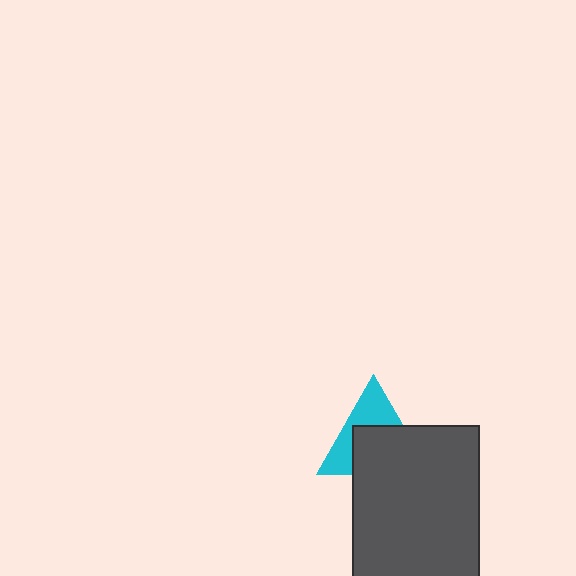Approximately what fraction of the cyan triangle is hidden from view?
Roughly 56% of the cyan triangle is hidden behind the dark gray rectangle.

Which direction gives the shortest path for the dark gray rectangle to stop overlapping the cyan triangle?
Moving down gives the shortest separation.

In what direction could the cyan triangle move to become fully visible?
The cyan triangle could move up. That would shift it out from behind the dark gray rectangle entirely.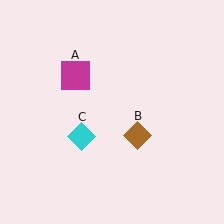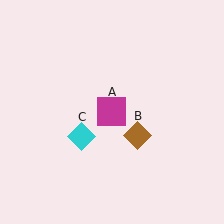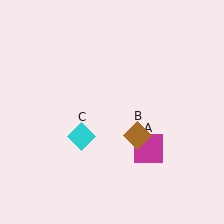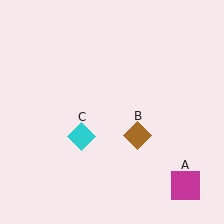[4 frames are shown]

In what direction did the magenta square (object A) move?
The magenta square (object A) moved down and to the right.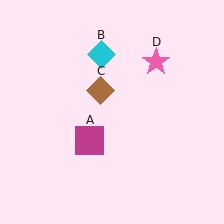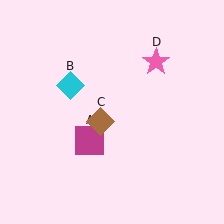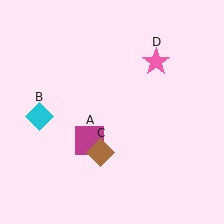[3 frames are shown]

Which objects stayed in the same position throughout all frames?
Magenta square (object A) and pink star (object D) remained stationary.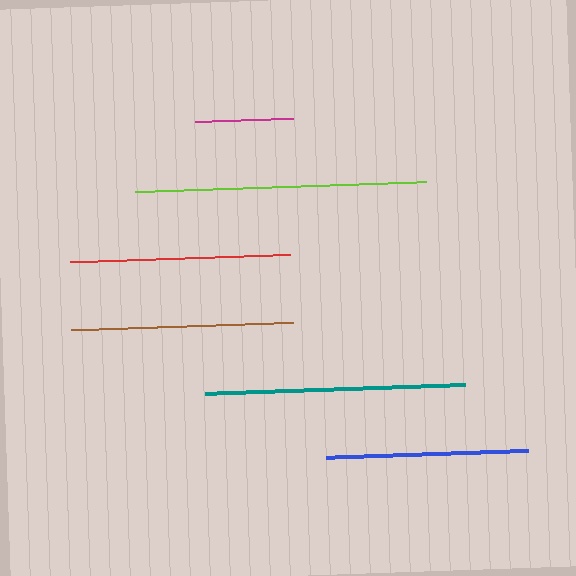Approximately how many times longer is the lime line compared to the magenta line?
The lime line is approximately 3.0 times the length of the magenta line.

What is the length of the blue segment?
The blue segment is approximately 202 pixels long.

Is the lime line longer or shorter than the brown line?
The lime line is longer than the brown line.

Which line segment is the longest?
The lime line is the longest at approximately 292 pixels.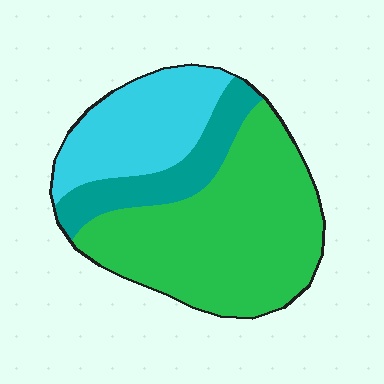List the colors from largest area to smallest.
From largest to smallest: green, cyan, teal.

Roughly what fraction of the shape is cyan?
Cyan takes up between a quarter and a half of the shape.